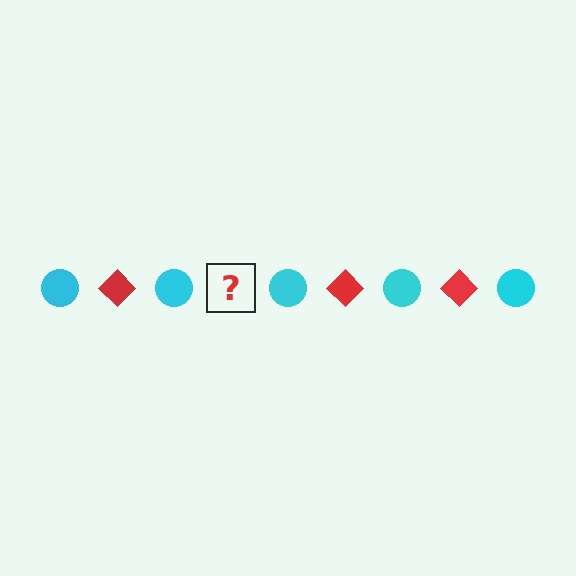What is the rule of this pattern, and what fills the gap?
The rule is that the pattern alternates between cyan circle and red diamond. The gap should be filled with a red diamond.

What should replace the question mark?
The question mark should be replaced with a red diamond.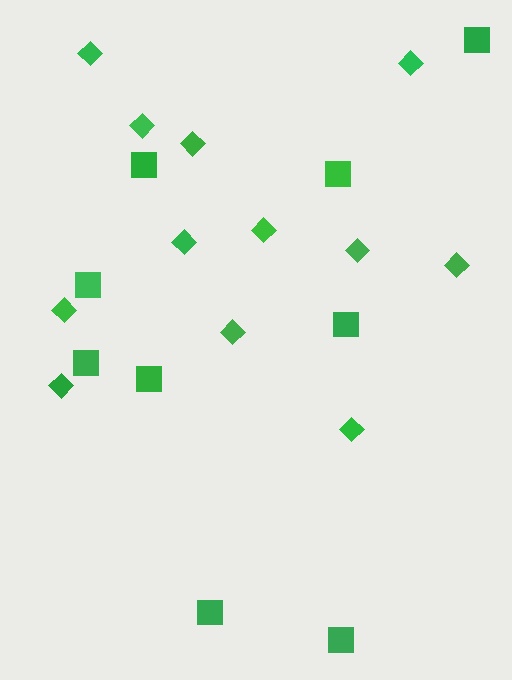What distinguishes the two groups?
There are 2 groups: one group of squares (9) and one group of diamonds (12).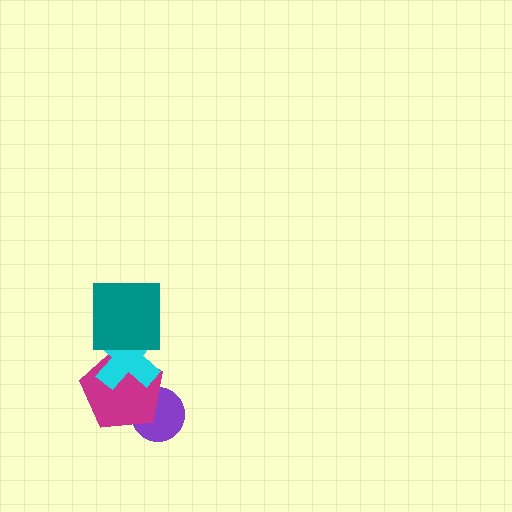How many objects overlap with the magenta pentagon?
2 objects overlap with the magenta pentagon.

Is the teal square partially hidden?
No, no other shape covers it.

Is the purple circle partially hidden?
Yes, it is partially covered by another shape.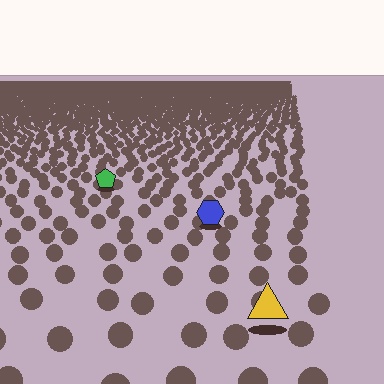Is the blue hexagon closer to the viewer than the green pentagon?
Yes. The blue hexagon is closer — you can tell from the texture gradient: the ground texture is coarser near it.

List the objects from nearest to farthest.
From nearest to farthest: the yellow triangle, the blue hexagon, the green pentagon.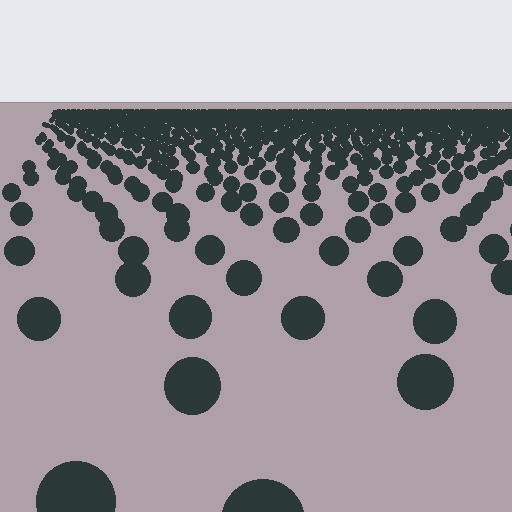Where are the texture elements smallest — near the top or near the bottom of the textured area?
Near the top.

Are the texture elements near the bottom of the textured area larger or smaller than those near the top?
Larger. Near the bottom, elements are closer to the viewer and appear at a bigger on-screen size.